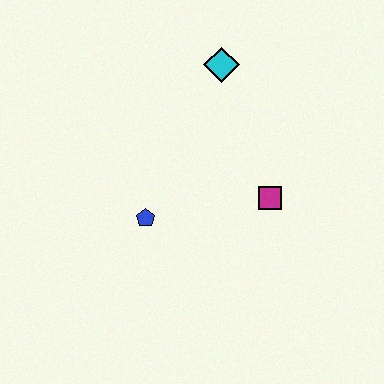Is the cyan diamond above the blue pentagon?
Yes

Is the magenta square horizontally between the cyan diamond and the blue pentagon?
No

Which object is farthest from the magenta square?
The cyan diamond is farthest from the magenta square.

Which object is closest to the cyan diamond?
The magenta square is closest to the cyan diamond.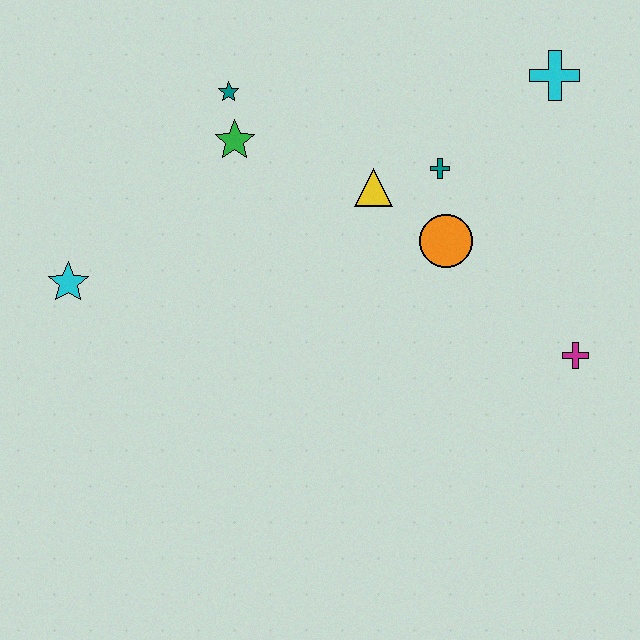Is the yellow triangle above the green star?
No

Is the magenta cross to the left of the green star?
No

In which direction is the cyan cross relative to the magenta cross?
The cyan cross is above the magenta cross.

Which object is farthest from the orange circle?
The cyan star is farthest from the orange circle.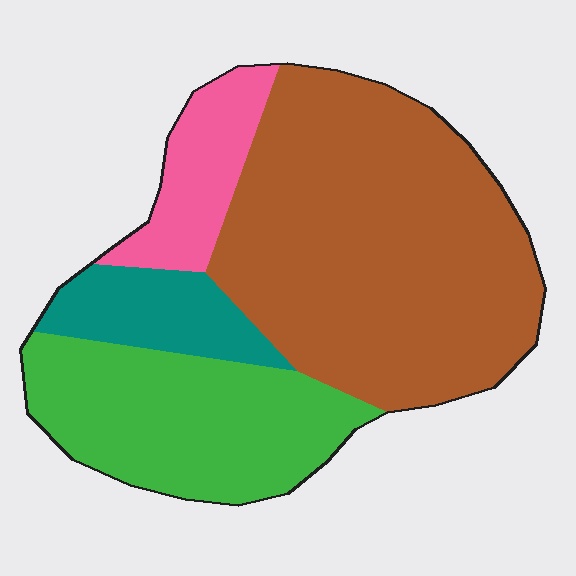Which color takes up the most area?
Brown, at roughly 55%.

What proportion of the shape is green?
Green takes up about one quarter (1/4) of the shape.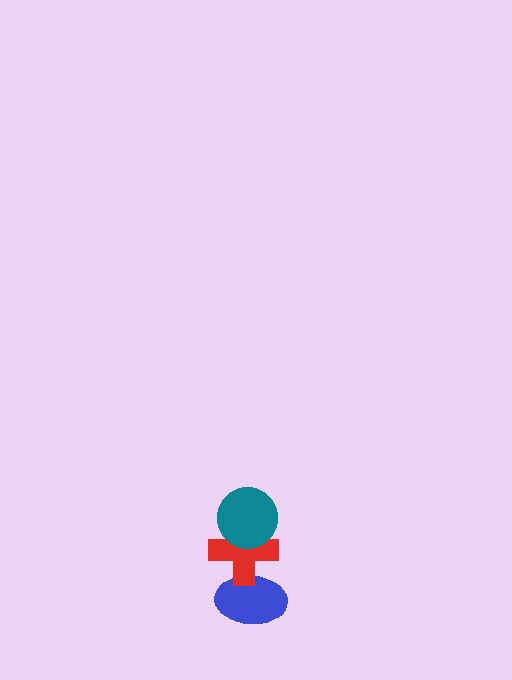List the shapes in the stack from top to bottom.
From top to bottom: the teal circle, the red cross, the blue ellipse.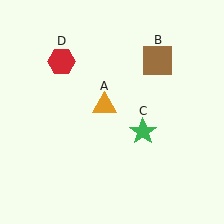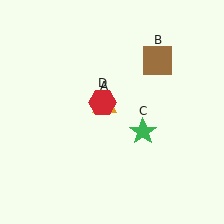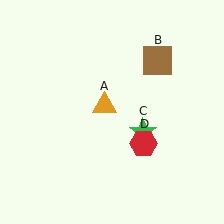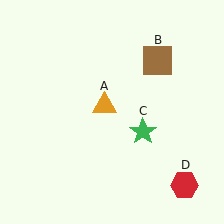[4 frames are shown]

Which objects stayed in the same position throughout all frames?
Orange triangle (object A) and brown square (object B) and green star (object C) remained stationary.